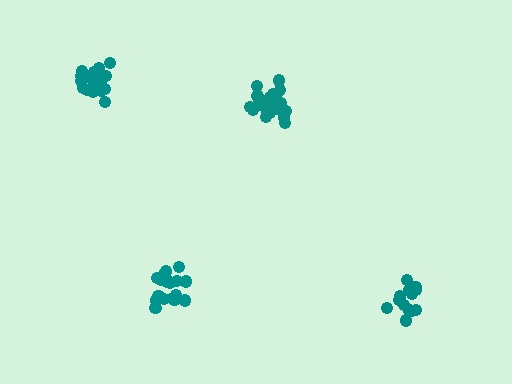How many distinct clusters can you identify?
There are 4 distinct clusters.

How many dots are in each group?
Group 1: 19 dots, Group 2: 20 dots, Group 3: 14 dots, Group 4: 20 dots (73 total).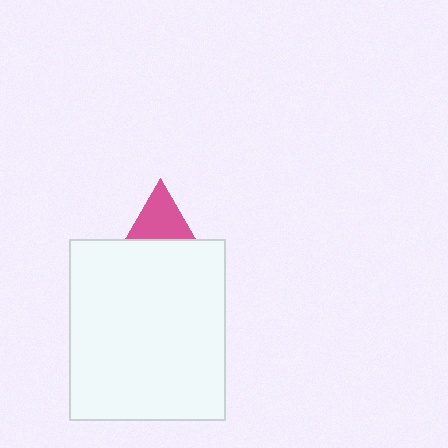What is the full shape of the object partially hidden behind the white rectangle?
The partially hidden object is a pink triangle.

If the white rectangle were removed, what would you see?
You would see the complete pink triangle.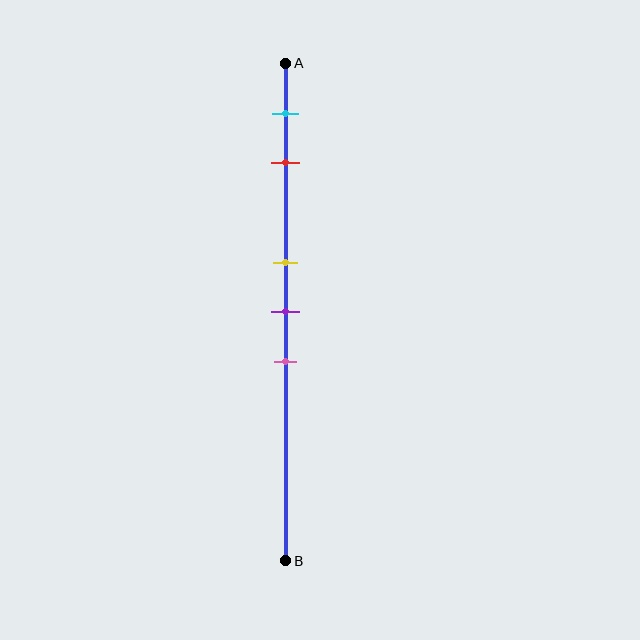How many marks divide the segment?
There are 5 marks dividing the segment.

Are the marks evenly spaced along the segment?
No, the marks are not evenly spaced.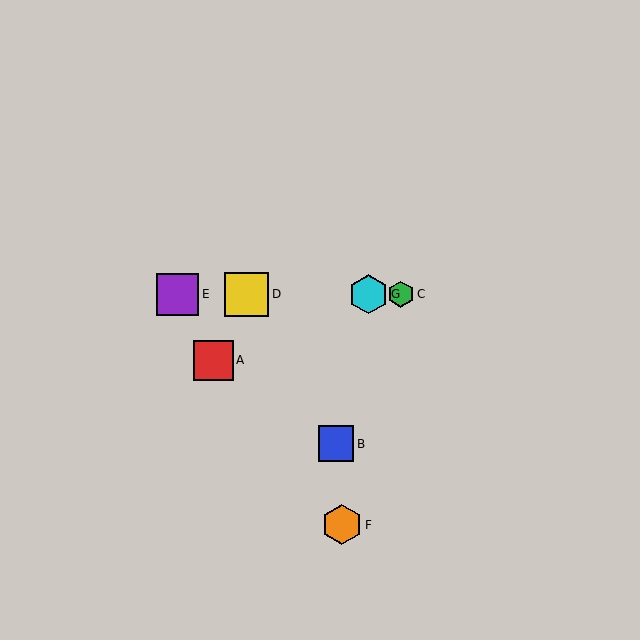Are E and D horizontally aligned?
Yes, both are at y≈294.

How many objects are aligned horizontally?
4 objects (C, D, E, G) are aligned horizontally.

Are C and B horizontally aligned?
No, C is at y≈294 and B is at y≈444.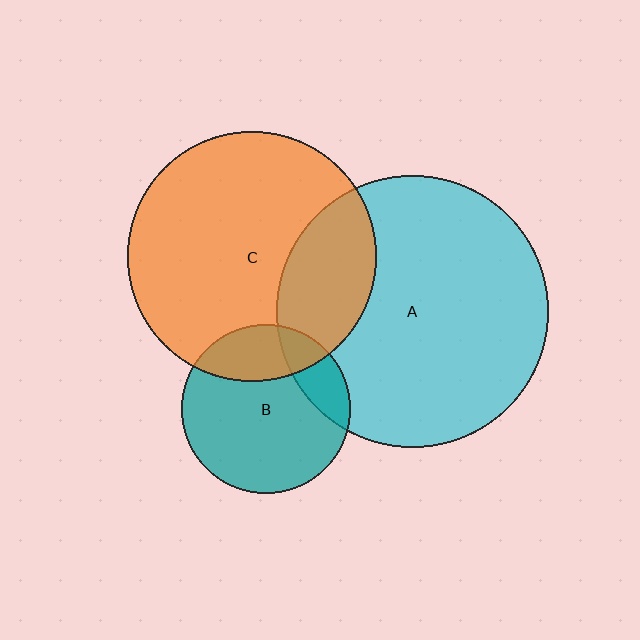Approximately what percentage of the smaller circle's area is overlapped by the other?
Approximately 25%.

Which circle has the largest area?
Circle A (cyan).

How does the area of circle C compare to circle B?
Approximately 2.2 times.